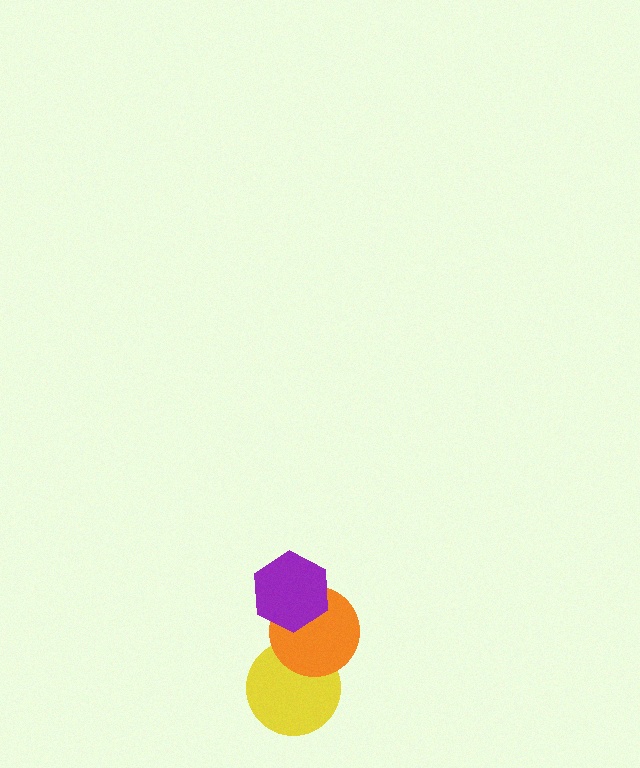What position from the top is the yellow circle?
The yellow circle is 3rd from the top.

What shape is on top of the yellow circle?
The orange circle is on top of the yellow circle.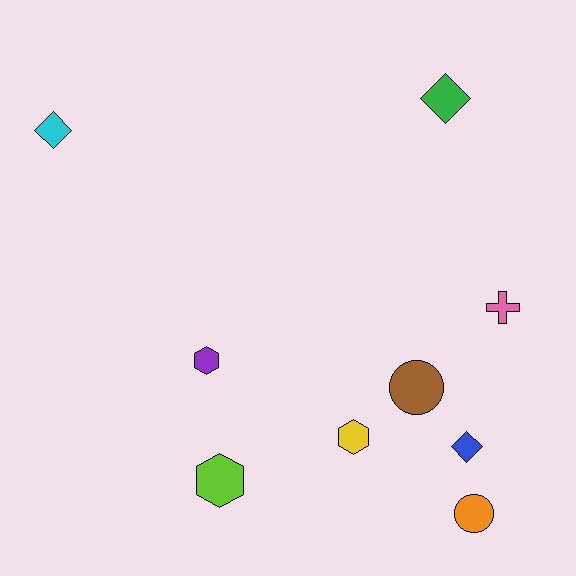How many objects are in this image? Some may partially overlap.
There are 9 objects.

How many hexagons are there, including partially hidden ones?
There are 3 hexagons.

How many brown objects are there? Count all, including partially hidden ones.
There is 1 brown object.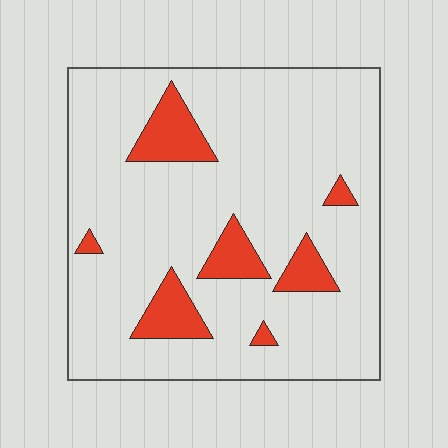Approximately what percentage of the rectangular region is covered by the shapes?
Approximately 15%.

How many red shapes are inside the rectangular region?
7.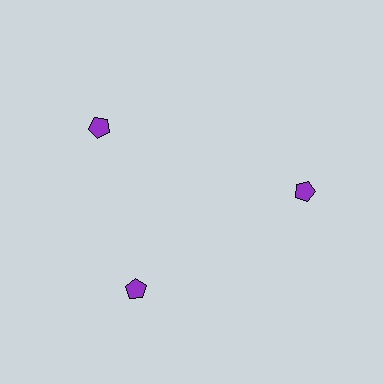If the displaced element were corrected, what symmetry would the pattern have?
It would have 3-fold rotational symmetry — the pattern would map onto itself every 120 degrees.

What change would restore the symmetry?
The symmetry would be restored by rotating it back into even spacing with its neighbors so that all 3 pentagons sit at equal angles and equal distance from the center.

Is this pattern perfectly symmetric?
No. The 3 purple pentagons are arranged in a ring, but one element near the 11 o'clock position is rotated out of alignment along the ring, breaking the 3-fold rotational symmetry.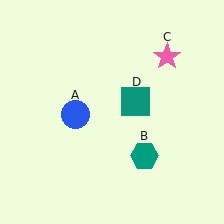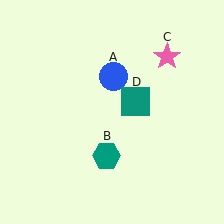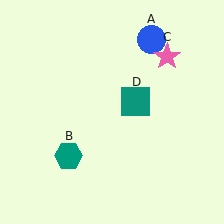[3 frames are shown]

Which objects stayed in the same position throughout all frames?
Pink star (object C) and teal square (object D) remained stationary.